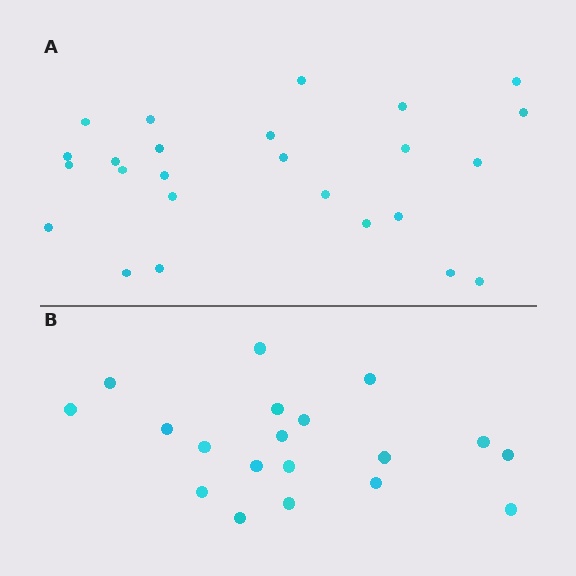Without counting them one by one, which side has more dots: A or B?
Region A (the top region) has more dots.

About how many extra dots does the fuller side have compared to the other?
Region A has about 6 more dots than region B.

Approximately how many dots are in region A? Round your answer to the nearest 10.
About 20 dots. (The exact count is 25, which rounds to 20.)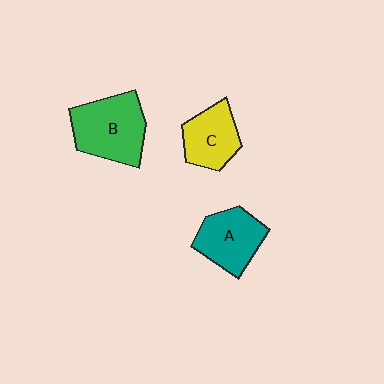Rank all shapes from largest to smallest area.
From largest to smallest: B (green), A (teal), C (yellow).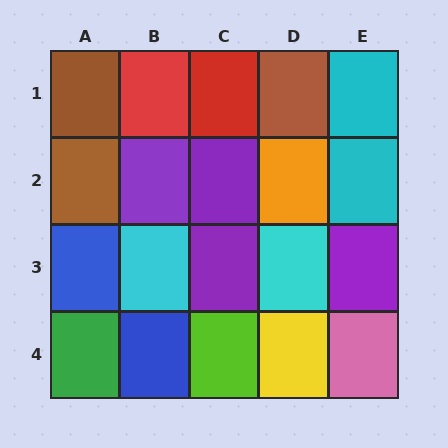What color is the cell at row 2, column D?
Orange.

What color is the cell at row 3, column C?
Purple.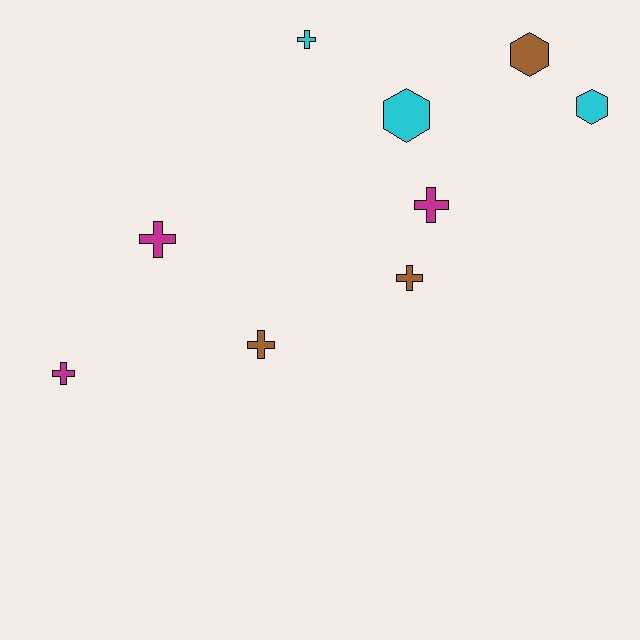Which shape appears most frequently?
Cross, with 6 objects.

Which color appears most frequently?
Magenta, with 3 objects.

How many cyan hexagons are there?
There are 2 cyan hexagons.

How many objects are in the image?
There are 9 objects.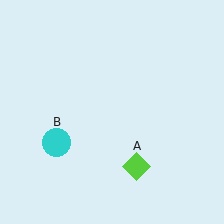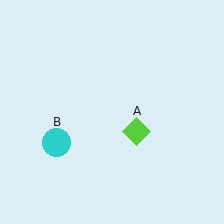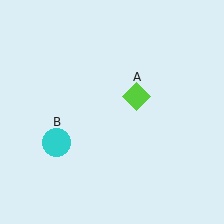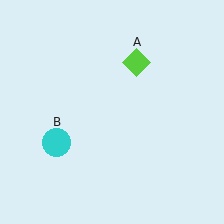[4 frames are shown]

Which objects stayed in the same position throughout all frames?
Cyan circle (object B) remained stationary.